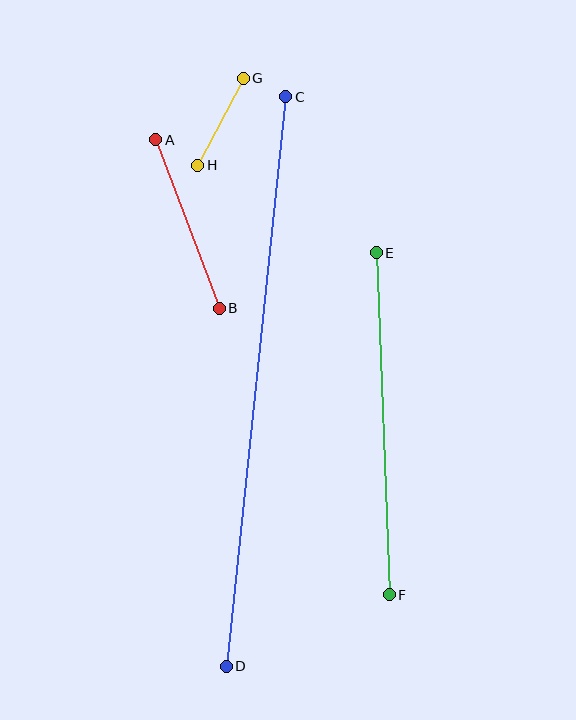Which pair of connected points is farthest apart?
Points C and D are farthest apart.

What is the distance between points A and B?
The distance is approximately 180 pixels.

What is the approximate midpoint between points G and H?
The midpoint is at approximately (221, 122) pixels.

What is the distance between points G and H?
The distance is approximately 98 pixels.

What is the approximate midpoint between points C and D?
The midpoint is at approximately (256, 382) pixels.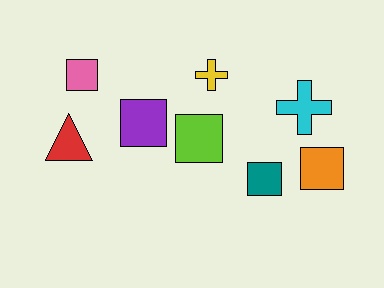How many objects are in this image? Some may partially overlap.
There are 8 objects.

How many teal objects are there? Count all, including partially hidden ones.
There is 1 teal object.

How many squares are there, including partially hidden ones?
There are 5 squares.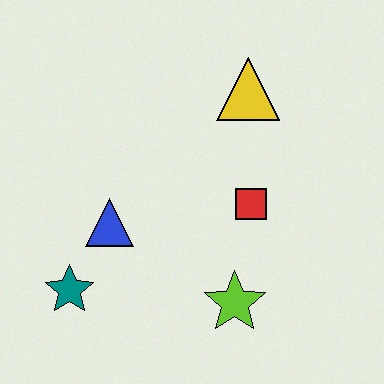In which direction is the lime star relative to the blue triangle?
The lime star is to the right of the blue triangle.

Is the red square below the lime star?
No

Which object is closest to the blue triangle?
The teal star is closest to the blue triangle.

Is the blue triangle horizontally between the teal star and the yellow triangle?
Yes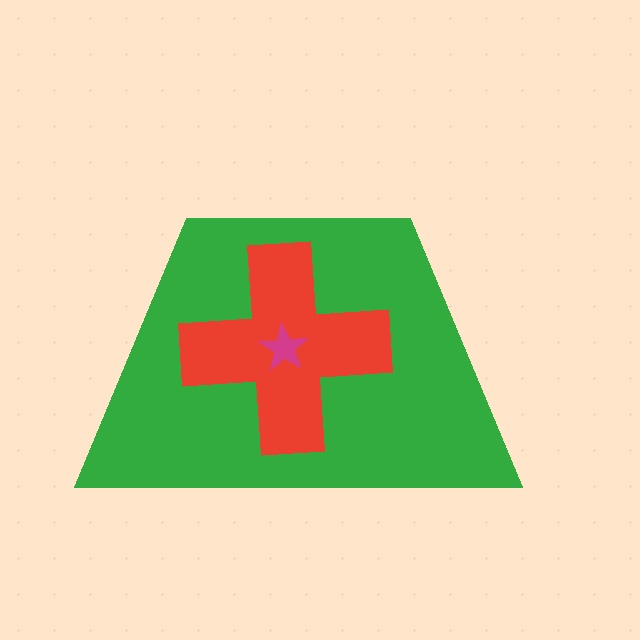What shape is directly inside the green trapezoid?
The red cross.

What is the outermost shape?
The green trapezoid.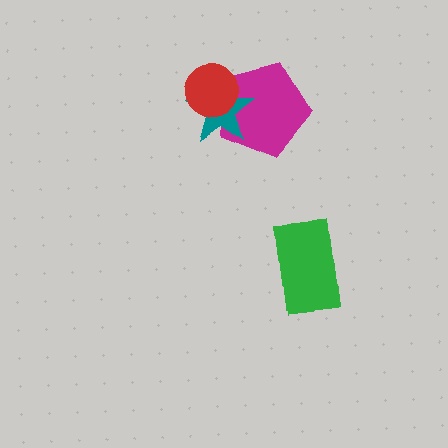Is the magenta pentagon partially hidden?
Yes, it is partially covered by another shape.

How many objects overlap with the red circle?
2 objects overlap with the red circle.